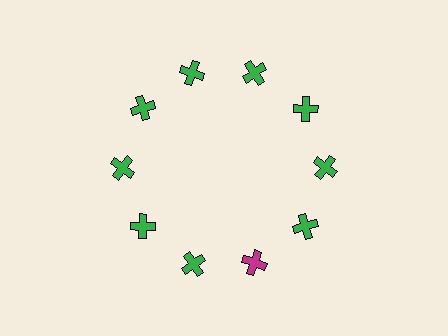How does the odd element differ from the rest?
It has a different color: magenta instead of green.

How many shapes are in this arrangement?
There are 10 shapes arranged in a ring pattern.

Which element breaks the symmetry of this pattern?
The magenta cross at roughly the 5 o'clock position breaks the symmetry. All other shapes are green crosses.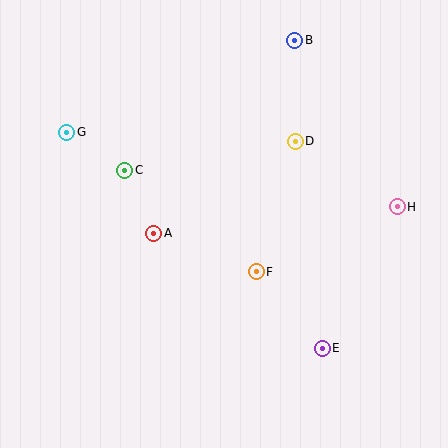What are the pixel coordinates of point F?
Point F is at (256, 272).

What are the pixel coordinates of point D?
Point D is at (295, 141).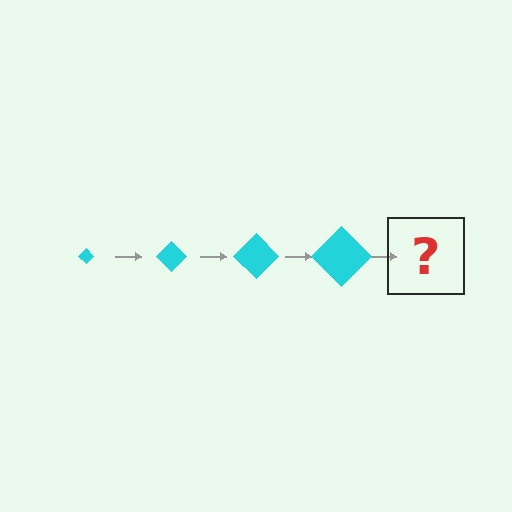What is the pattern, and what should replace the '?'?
The pattern is that the diamond gets progressively larger each step. The '?' should be a cyan diamond, larger than the previous one.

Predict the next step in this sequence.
The next step is a cyan diamond, larger than the previous one.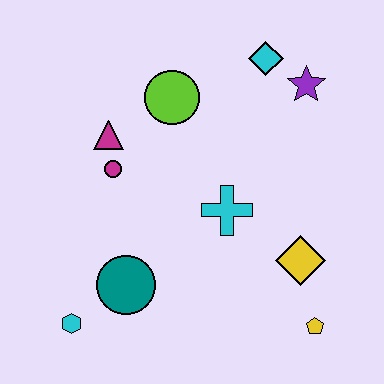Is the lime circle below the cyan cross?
No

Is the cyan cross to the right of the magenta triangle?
Yes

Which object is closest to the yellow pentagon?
The yellow diamond is closest to the yellow pentagon.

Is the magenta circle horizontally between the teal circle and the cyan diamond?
No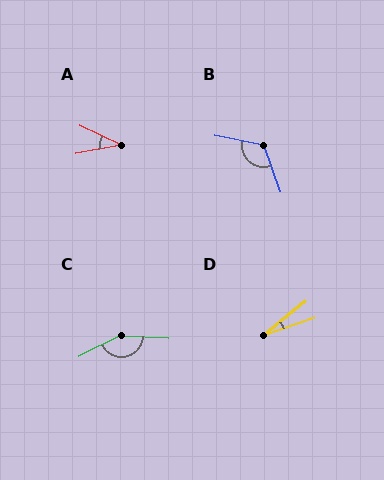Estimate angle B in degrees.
Approximately 121 degrees.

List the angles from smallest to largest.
D (21°), A (35°), B (121°), C (151°).